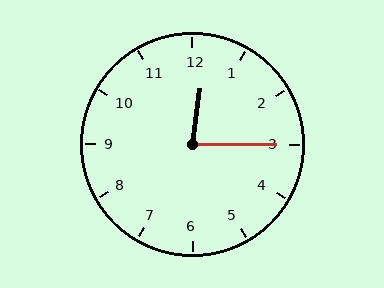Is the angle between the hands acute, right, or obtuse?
It is acute.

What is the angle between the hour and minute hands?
Approximately 82 degrees.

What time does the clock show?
12:15.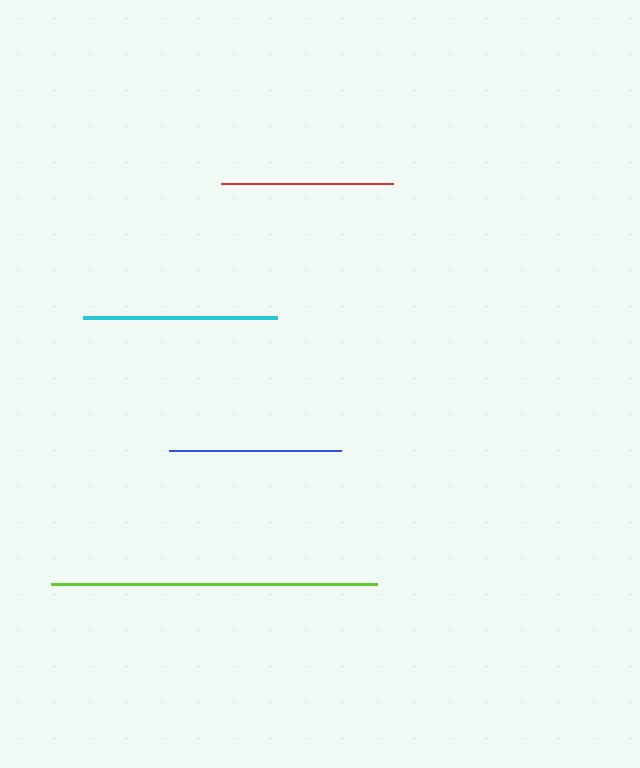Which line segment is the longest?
The lime line is the longest at approximately 325 pixels.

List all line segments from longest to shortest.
From longest to shortest: lime, cyan, red, blue.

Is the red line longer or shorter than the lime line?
The lime line is longer than the red line.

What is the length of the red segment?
The red segment is approximately 173 pixels long.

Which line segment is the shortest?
The blue line is the shortest at approximately 172 pixels.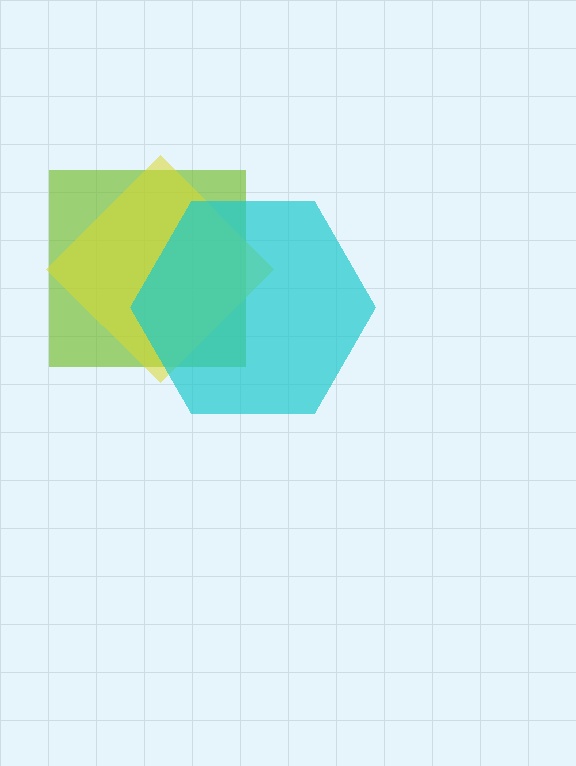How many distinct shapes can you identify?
There are 3 distinct shapes: a lime square, a yellow diamond, a cyan hexagon.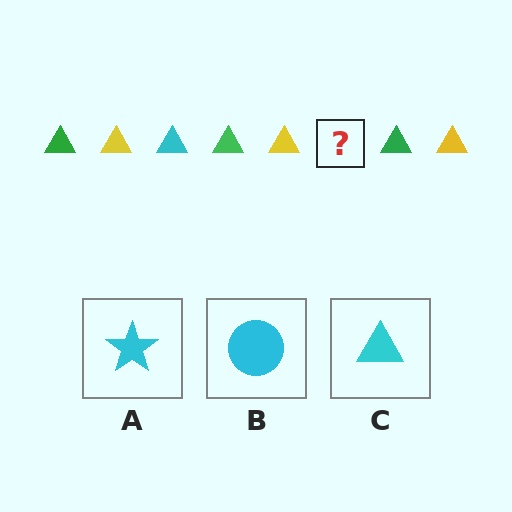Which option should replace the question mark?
Option C.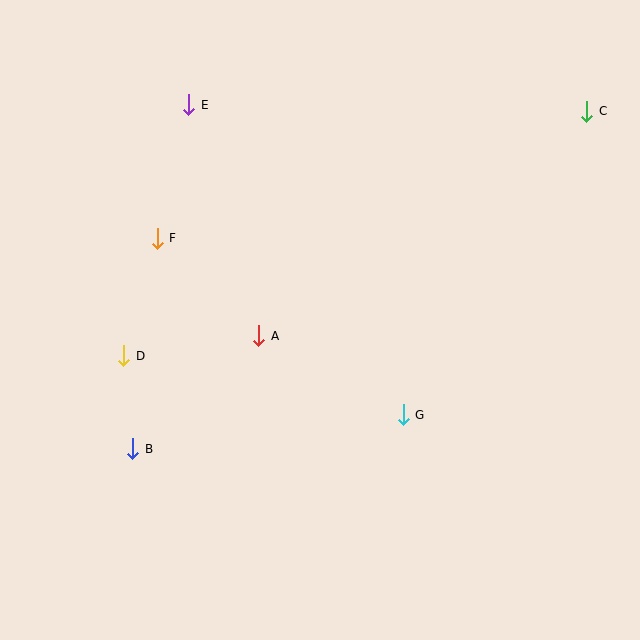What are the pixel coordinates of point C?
Point C is at (587, 111).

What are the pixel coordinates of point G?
Point G is at (403, 415).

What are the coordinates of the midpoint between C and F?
The midpoint between C and F is at (372, 175).